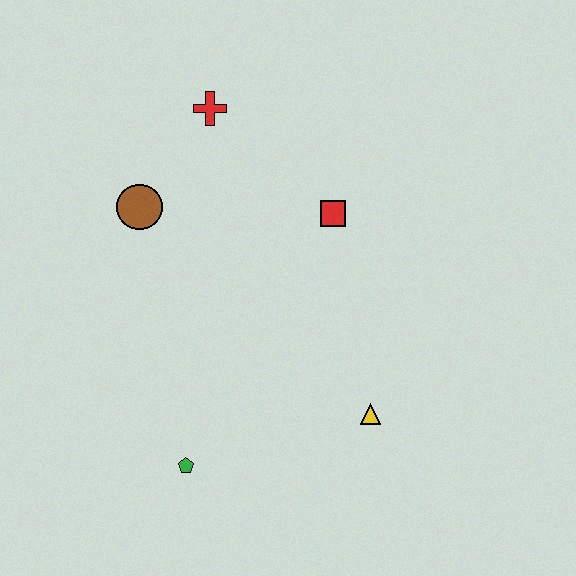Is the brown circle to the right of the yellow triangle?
No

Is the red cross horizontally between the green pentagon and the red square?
Yes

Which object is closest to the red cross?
The brown circle is closest to the red cross.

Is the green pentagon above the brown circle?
No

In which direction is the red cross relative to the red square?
The red cross is to the left of the red square.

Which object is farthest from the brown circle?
The yellow triangle is farthest from the brown circle.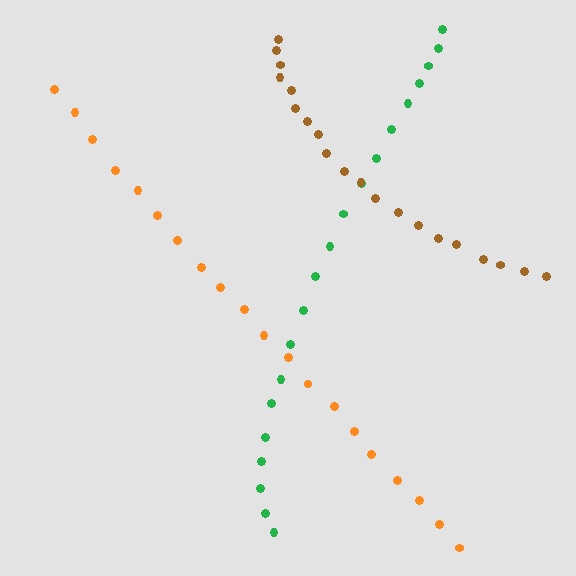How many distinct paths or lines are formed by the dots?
There are 3 distinct paths.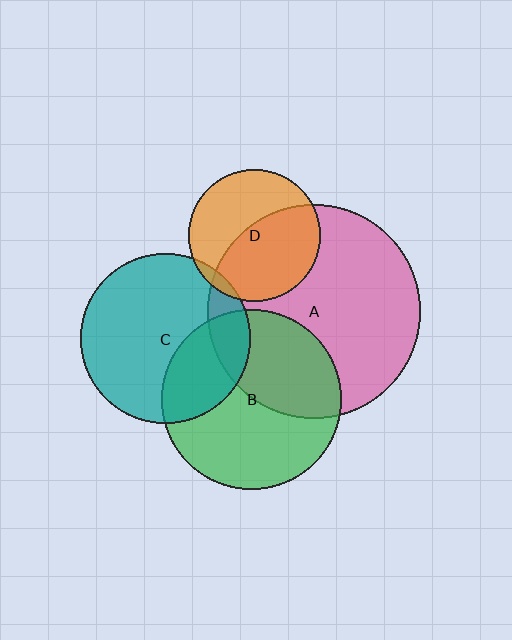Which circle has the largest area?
Circle A (pink).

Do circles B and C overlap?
Yes.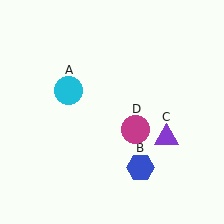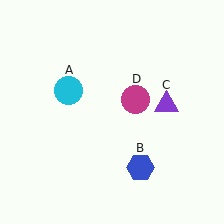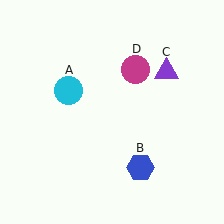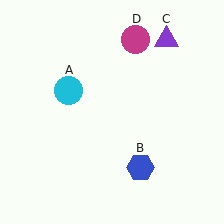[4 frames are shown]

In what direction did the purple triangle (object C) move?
The purple triangle (object C) moved up.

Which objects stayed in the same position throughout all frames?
Cyan circle (object A) and blue hexagon (object B) remained stationary.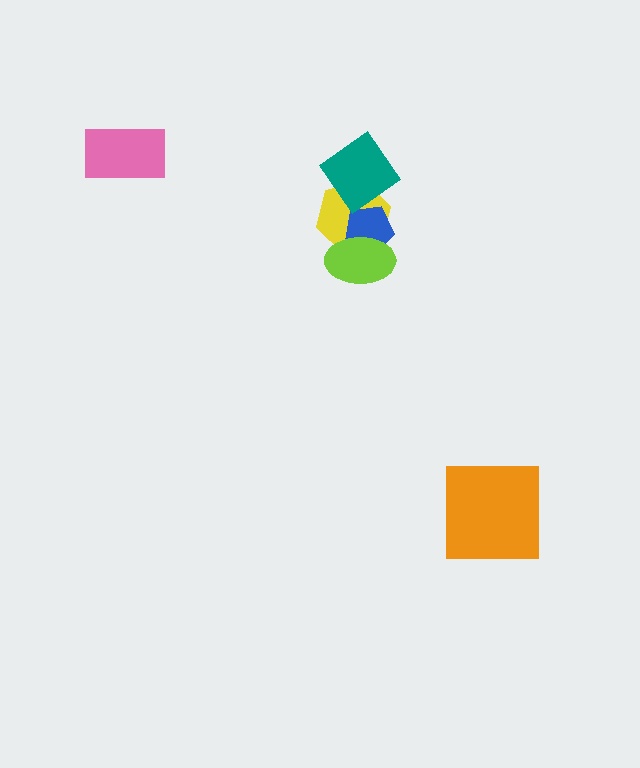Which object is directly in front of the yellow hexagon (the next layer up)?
The blue pentagon is directly in front of the yellow hexagon.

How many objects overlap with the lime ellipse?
2 objects overlap with the lime ellipse.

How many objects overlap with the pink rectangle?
0 objects overlap with the pink rectangle.